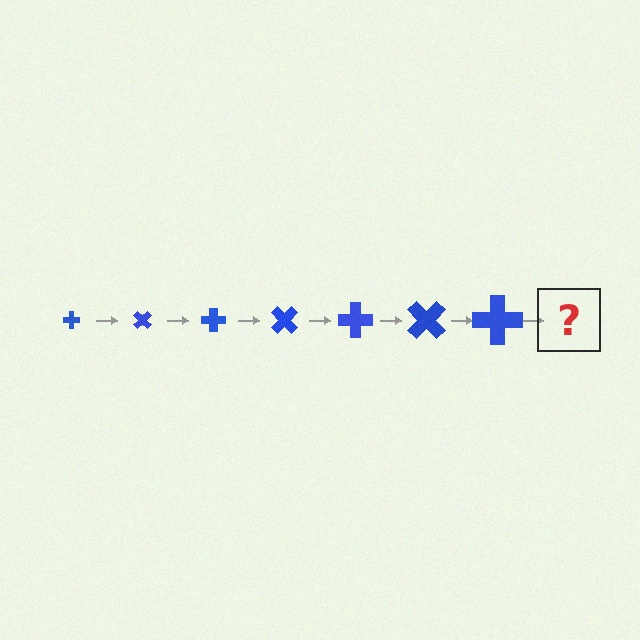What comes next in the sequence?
The next element should be a cross, larger than the previous one and rotated 315 degrees from the start.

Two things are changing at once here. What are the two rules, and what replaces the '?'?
The two rules are that the cross grows larger each step and it rotates 45 degrees each step. The '?' should be a cross, larger than the previous one and rotated 315 degrees from the start.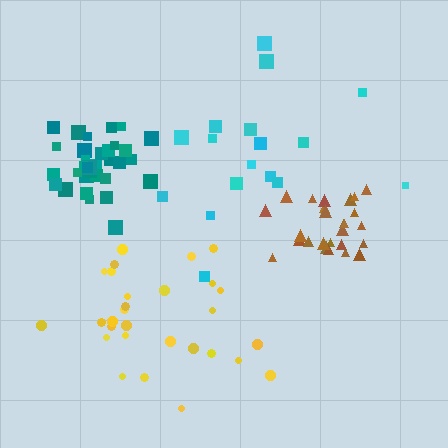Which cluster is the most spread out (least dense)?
Cyan.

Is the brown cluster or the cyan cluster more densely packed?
Brown.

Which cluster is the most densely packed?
Teal.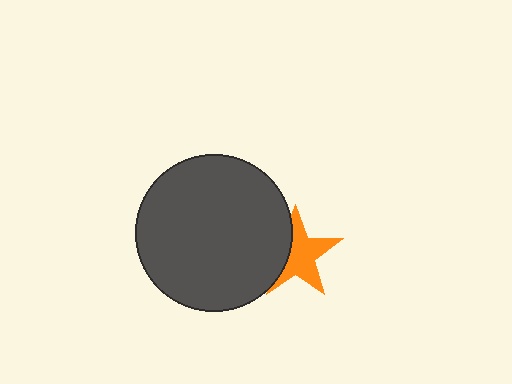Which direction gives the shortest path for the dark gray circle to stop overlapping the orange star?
Moving left gives the shortest separation.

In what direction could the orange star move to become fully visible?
The orange star could move right. That would shift it out from behind the dark gray circle entirely.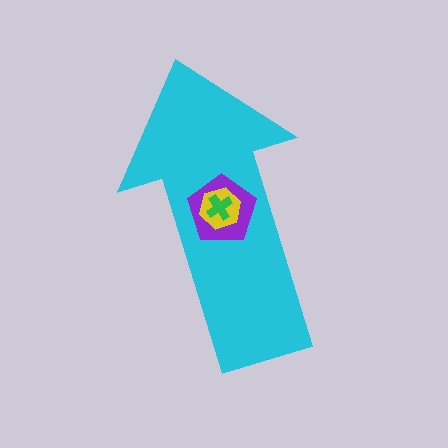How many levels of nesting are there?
4.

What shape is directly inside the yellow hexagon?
The green cross.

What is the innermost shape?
The green cross.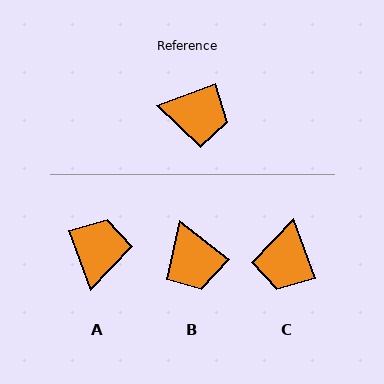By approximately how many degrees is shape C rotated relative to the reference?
Approximately 91 degrees clockwise.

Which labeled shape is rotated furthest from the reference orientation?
C, about 91 degrees away.